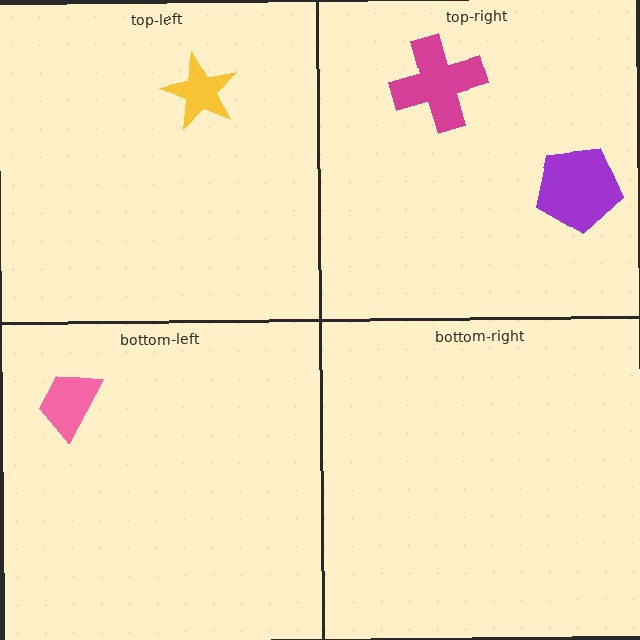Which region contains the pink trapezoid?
The bottom-left region.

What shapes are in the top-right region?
The purple pentagon, the magenta cross.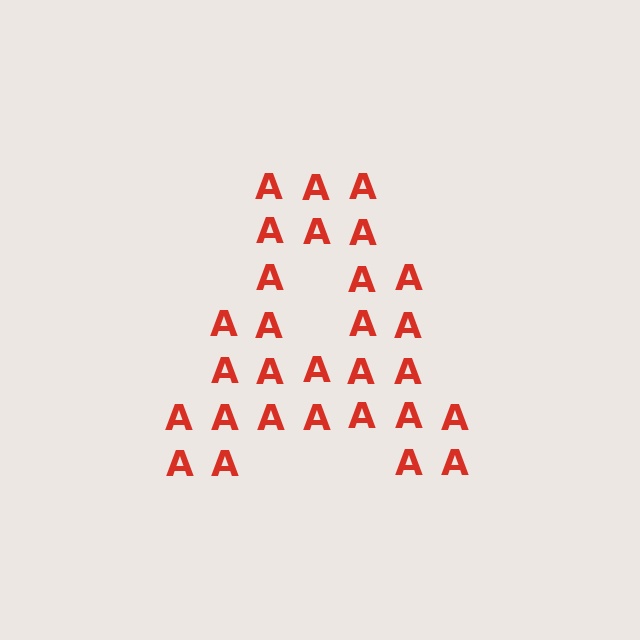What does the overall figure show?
The overall figure shows the letter A.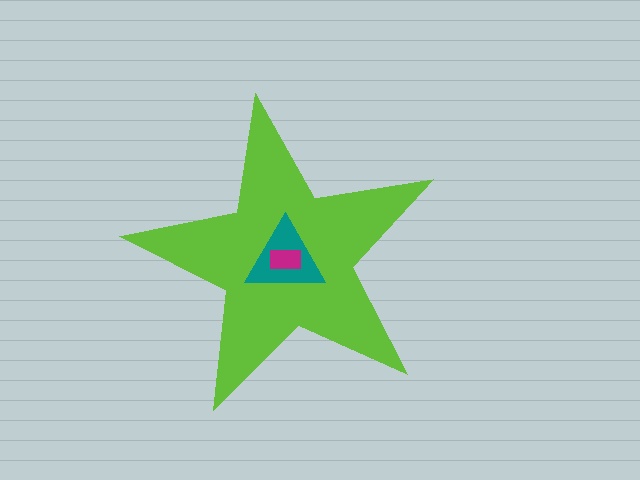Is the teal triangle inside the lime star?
Yes.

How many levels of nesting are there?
3.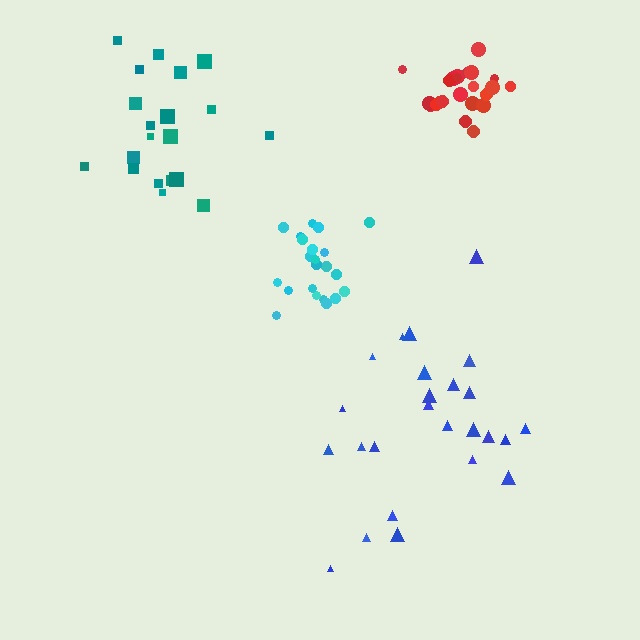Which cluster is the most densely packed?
Red.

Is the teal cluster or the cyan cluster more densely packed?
Cyan.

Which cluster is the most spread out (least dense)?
Blue.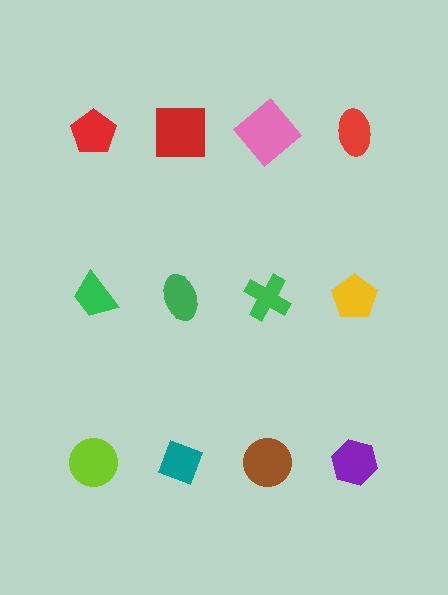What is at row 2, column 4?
A yellow pentagon.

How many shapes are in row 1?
4 shapes.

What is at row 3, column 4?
A purple hexagon.